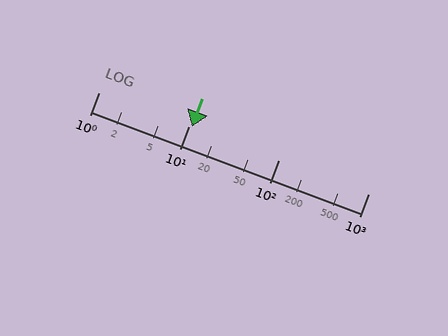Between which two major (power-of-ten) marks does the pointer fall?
The pointer is between 10 and 100.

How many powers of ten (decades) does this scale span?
The scale spans 3 decades, from 1 to 1000.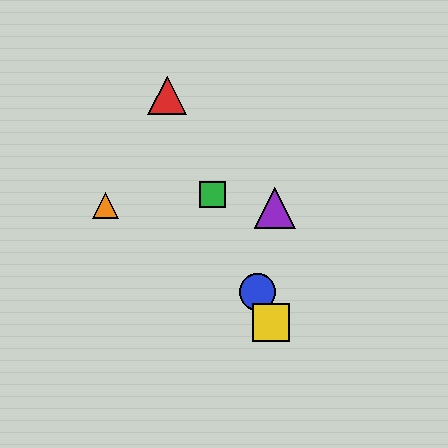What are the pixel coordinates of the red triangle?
The red triangle is at (167, 95).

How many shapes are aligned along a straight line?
4 shapes (the red triangle, the blue circle, the green square, the yellow square) are aligned along a straight line.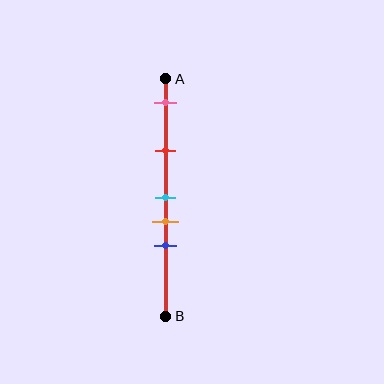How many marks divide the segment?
There are 5 marks dividing the segment.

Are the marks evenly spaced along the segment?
No, the marks are not evenly spaced.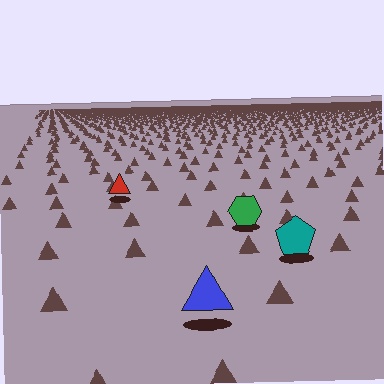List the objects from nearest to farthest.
From nearest to farthest: the blue triangle, the teal pentagon, the green hexagon, the red triangle.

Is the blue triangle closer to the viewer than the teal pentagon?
Yes. The blue triangle is closer — you can tell from the texture gradient: the ground texture is coarser near it.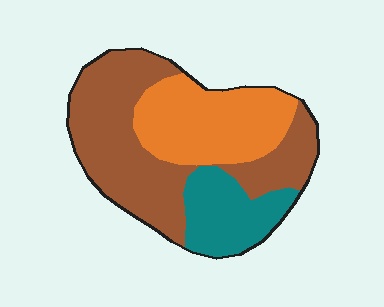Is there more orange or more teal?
Orange.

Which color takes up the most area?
Brown, at roughly 50%.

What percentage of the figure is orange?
Orange covers 31% of the figure.